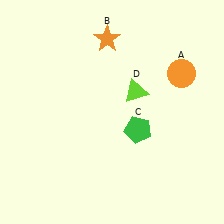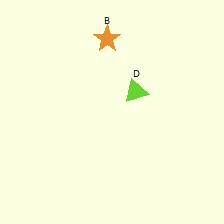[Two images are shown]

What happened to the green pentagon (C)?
The green pentagon (C) was removed in Image 2. It was in the bottom-right area of Image 1.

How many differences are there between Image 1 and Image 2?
There are 2 differences between the two images.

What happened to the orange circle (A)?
The orange circle (A) was removed in Image 2. It was in the top-right area of Image 1.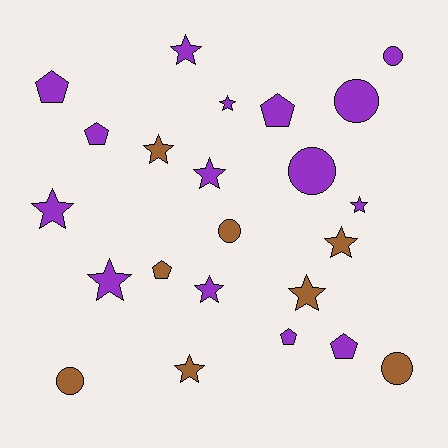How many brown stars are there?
There are 4 brown stars.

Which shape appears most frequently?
Star, with 11 objects.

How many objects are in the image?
There are 23 objects.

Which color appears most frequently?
Purple, with 15 objects.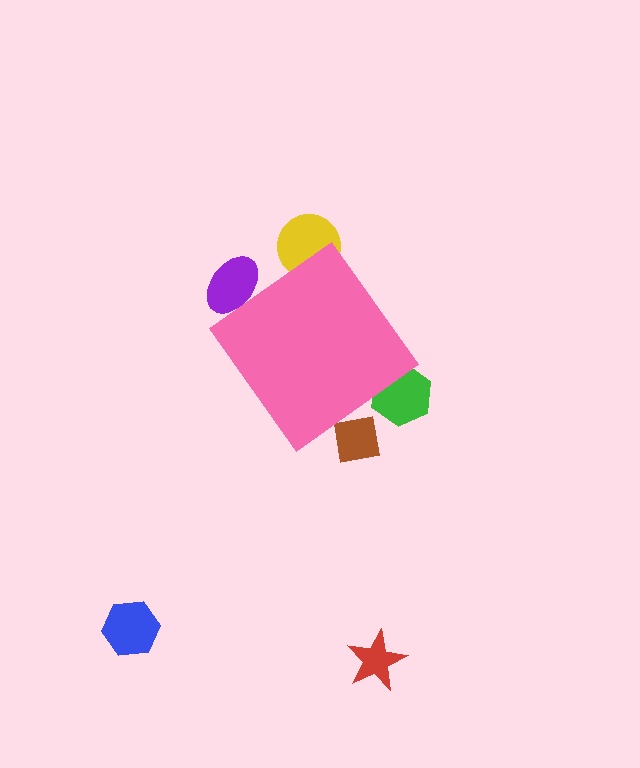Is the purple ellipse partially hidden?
Yes, the purple ellipse is partially hidden behind the pink diamond.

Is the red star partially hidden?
No, the red star is fully visible.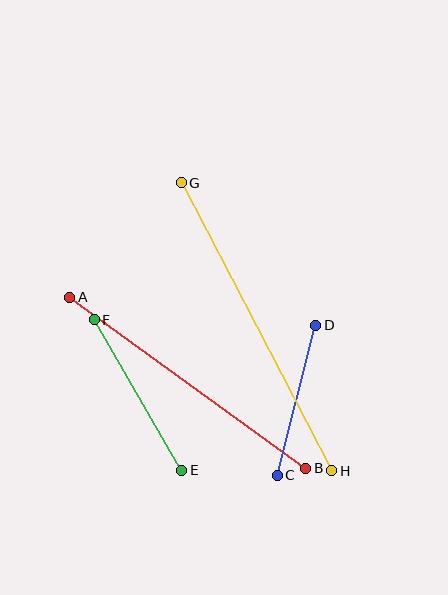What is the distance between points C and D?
The distance is approximately 155 pixels.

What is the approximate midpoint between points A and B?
The midpoint is at approximately (188, 383) pixels.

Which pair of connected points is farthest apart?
Points G and H are farthest apart.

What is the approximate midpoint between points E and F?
The midpoint is at approximately (138, 395) pixels.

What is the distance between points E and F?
The distance is approximately 174 pixels.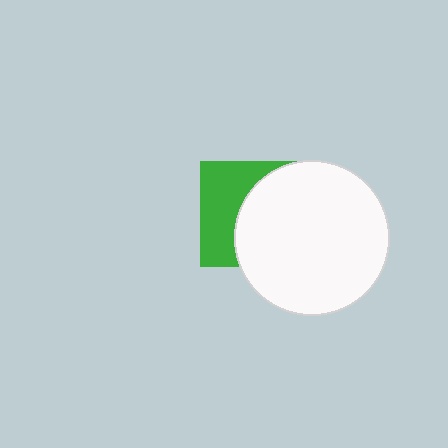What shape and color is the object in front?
The object in front is a white circle.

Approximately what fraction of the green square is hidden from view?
Roughly 56% of the green square is hidden behind the white circle.